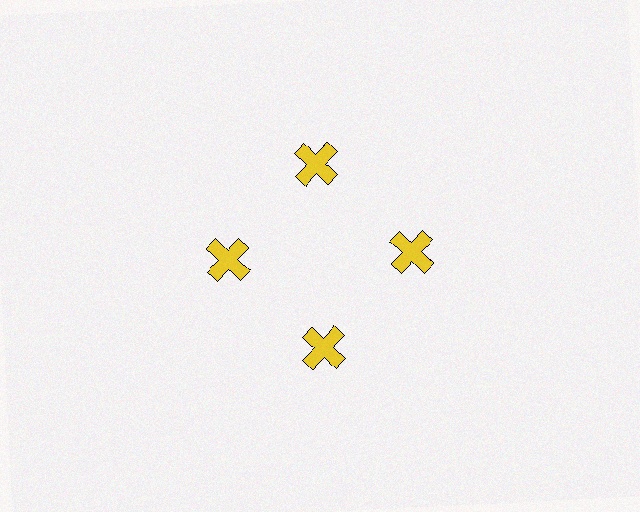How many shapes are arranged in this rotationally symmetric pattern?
There are 4 shapes, arranged in 4 groups of 1.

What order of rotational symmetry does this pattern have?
This pattern has 4-fold rotational symmetry.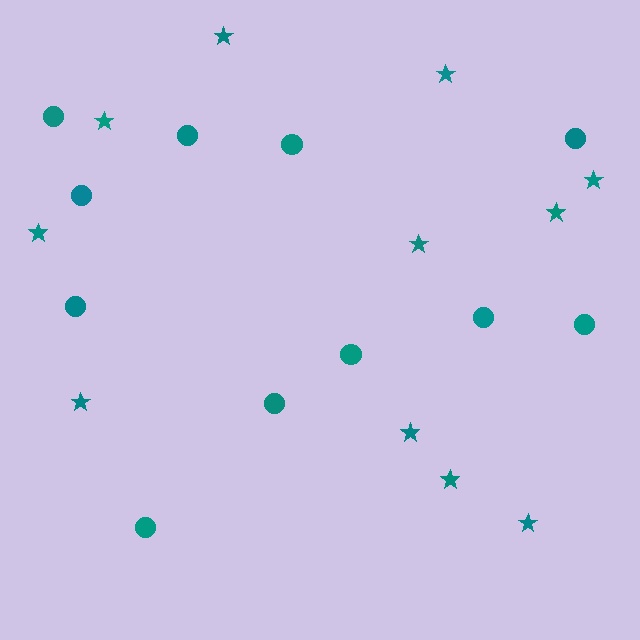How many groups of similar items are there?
There are 2 groups: one group of stars (11) and one group of circles (11).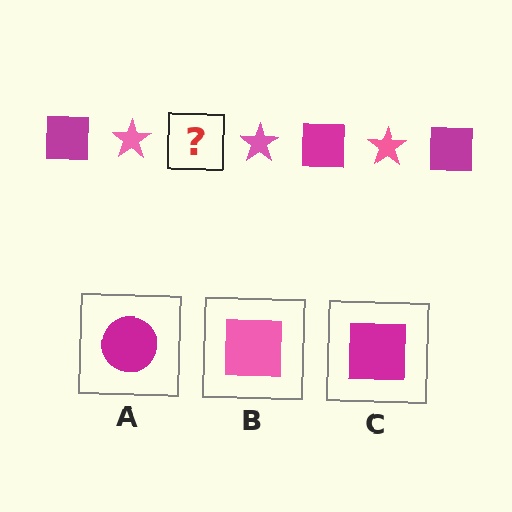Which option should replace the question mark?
Option C.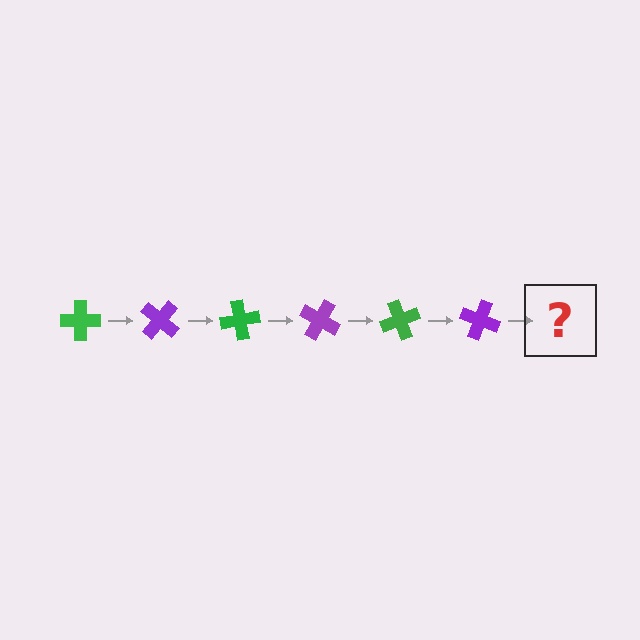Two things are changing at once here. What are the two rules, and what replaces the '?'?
The two rules are that it rotates 40 degrees each step and the color cycles through green and purple. The '?' should be a green cross, rotated 240 degrees from the start.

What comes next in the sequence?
The next element should be a green cross, rotated 240 degrees from the start.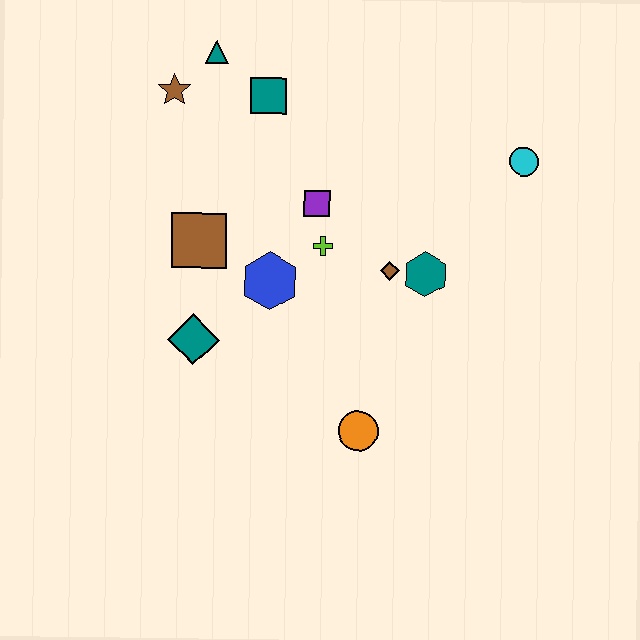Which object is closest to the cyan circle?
The teal hexagon is closest to the cyan circle.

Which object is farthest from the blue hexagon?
The cyan circle is farthest from the blue hexagon.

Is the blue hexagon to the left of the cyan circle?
Yes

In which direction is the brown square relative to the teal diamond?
The brown square is above the teal diamond.